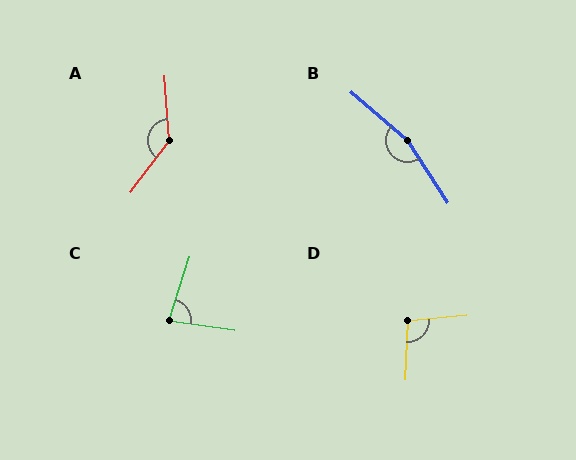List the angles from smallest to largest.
C (80°), D (98°), A (139°), B (164°).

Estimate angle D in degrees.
Approximately 98 degrees.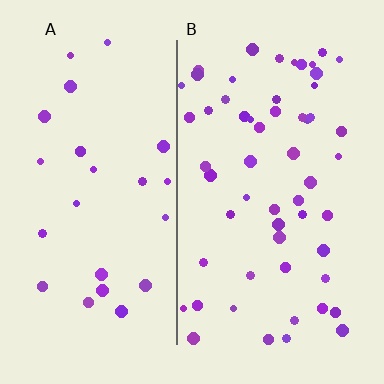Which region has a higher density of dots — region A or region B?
B (the right).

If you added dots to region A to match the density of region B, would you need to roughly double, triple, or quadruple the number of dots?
Approximately double.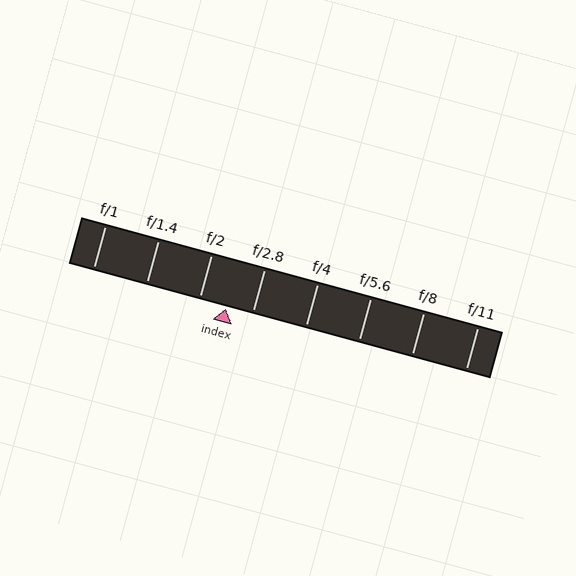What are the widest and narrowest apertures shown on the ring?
The widest aperture shown is f/1 and the narrowest is f/11.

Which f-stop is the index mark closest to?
The index mark is closest to f/2.8.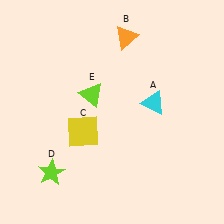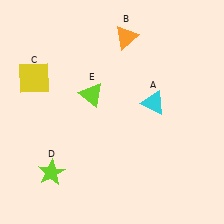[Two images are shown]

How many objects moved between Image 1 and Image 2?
1 object moved between the two images.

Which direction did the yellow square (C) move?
The yellow square (C) moved up.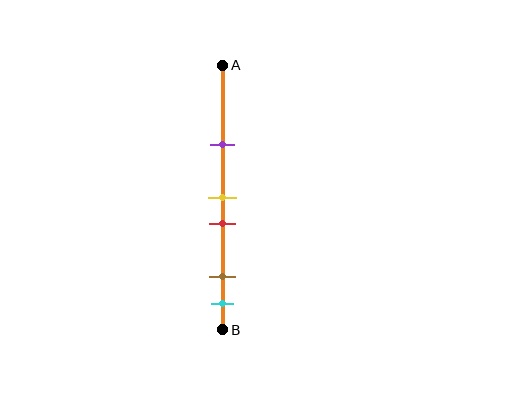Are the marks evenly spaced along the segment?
No, the marks are not evenly spaced.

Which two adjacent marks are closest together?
The yellow and red marks are the closest adjacent pair.